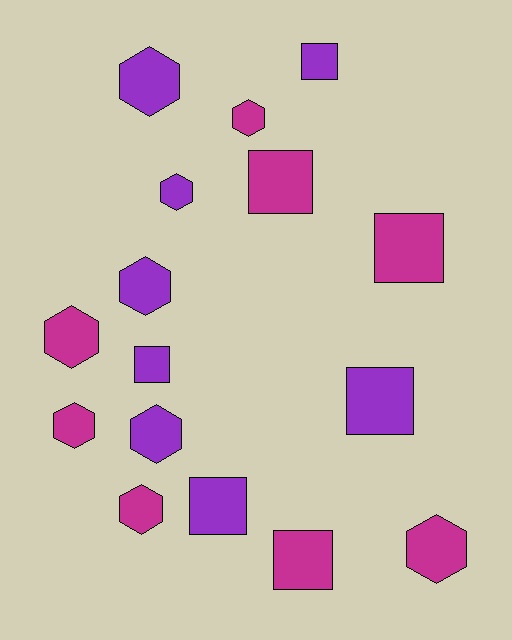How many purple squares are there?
There are 4 purple squares.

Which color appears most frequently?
Magenta, with 8 objects.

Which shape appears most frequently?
Hexagon, with 9 objects.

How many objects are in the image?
There are 16 objects.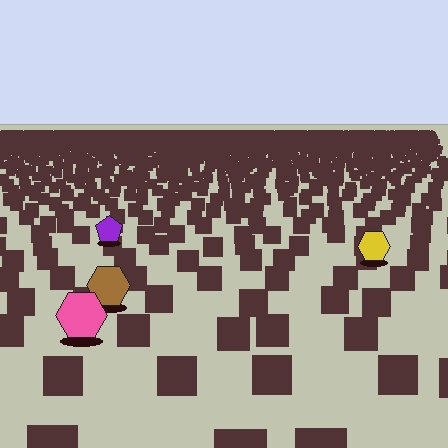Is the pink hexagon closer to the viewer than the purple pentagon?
Yes. The pink hexagon is closer — you can tell from the texture gradient: the ground texture is coarser near it.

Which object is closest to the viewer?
The pink hexagon is closest. The texture marks near it are larger and more spread out.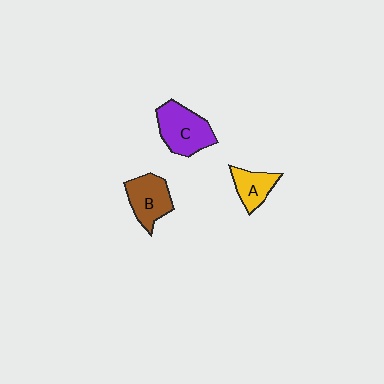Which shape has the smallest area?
Shape A (yellow).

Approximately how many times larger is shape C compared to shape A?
Approximately 1.7 times.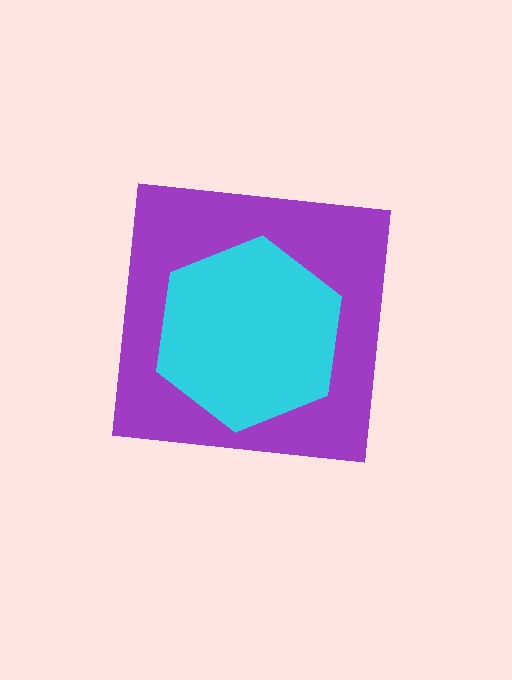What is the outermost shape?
The purple square.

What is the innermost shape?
The cyan hexagon.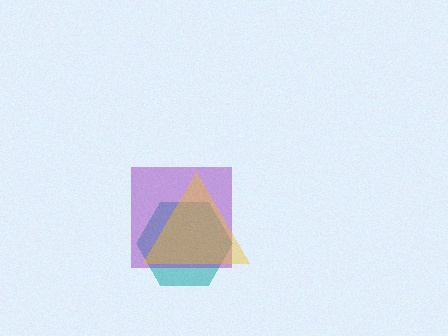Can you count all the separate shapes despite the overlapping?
Yes, there are 3 separate shapes.